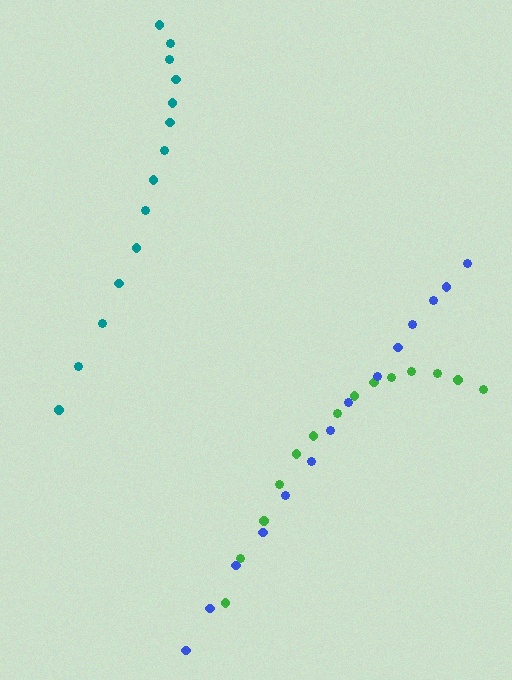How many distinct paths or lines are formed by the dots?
There are 3 distinct paths.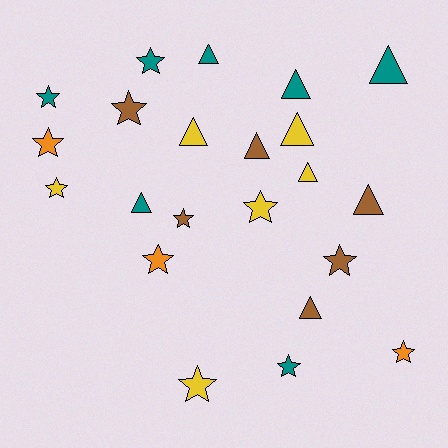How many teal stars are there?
There are 3 teal stars.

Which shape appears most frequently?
Star, with 12 objects.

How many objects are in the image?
There are 22 objects.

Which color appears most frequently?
Teal, with 7 objects.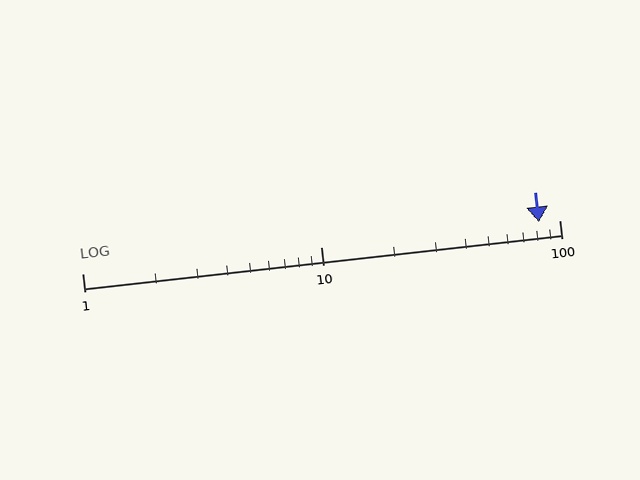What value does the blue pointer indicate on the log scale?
The pointer indicates approximately 82.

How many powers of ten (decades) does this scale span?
The scale spans 2 decades, from 1 to 100.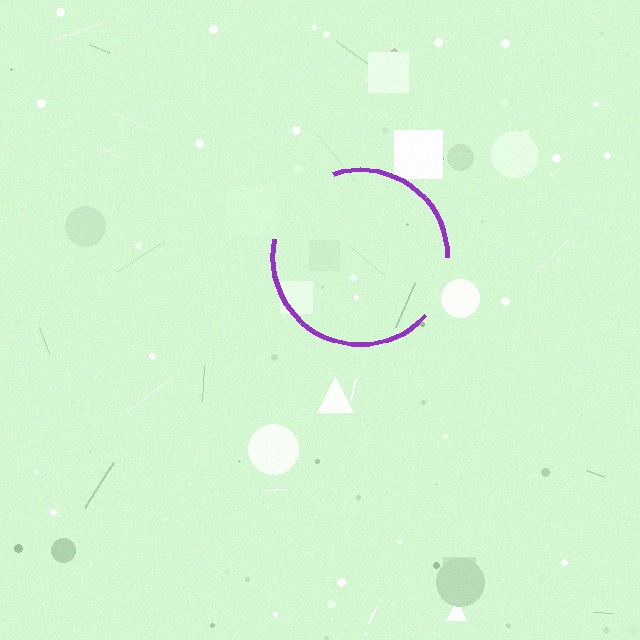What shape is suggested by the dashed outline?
The dashed outline suggests a circle.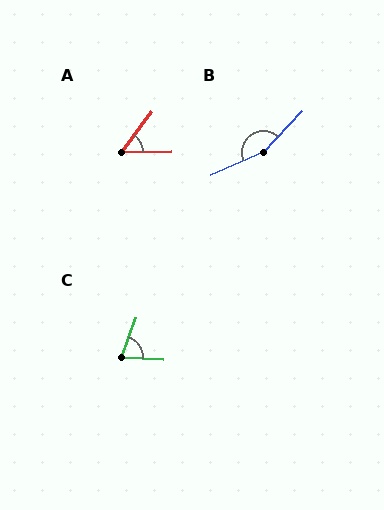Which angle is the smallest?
A, at approximately 52 degrees.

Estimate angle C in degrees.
Approximately 73 degrees.